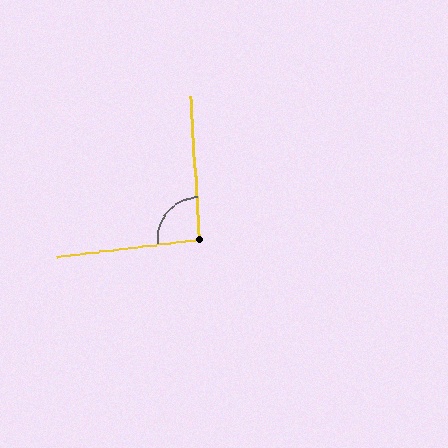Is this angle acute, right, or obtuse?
It is approximately a right angle.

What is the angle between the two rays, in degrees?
Approximately 94 degrees.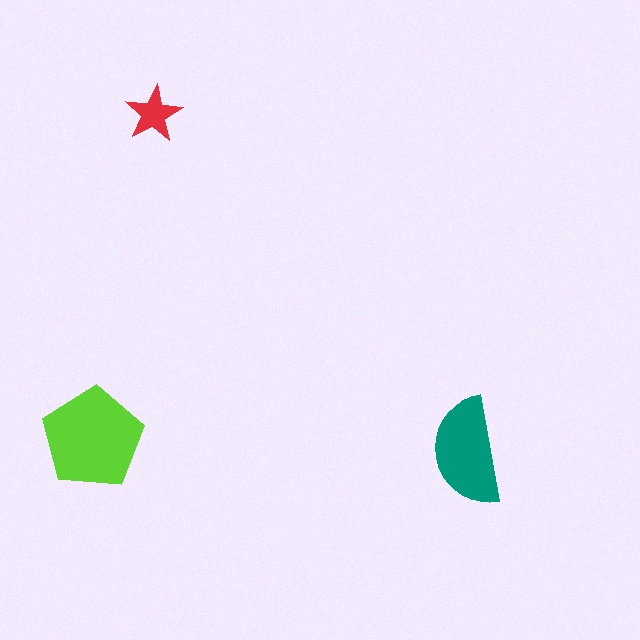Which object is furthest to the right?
The teal semicircle is rightmost.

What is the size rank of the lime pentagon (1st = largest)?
1st.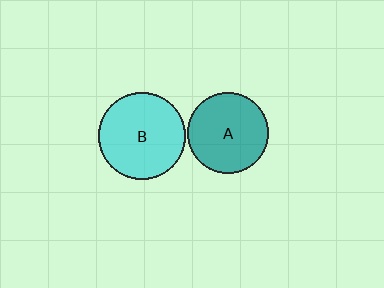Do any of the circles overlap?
No, none of the circles overlap.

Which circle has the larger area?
Circle B (cyan).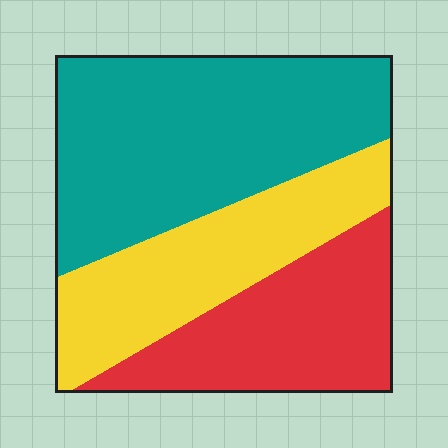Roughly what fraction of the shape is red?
Red takes up about one quarter (1/4) of the shape.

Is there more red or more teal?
Teal.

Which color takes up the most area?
Teal, at roughly 45%.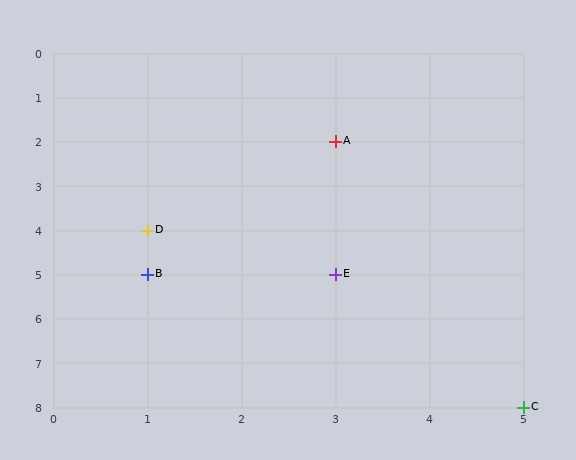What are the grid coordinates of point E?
Point E is at grid coordinates (3, 5).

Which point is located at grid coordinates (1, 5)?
Point B is at (1, 5).